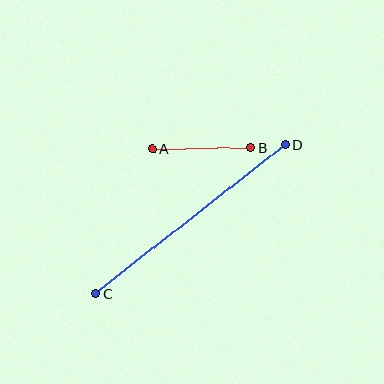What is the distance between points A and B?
The distance is approximately 98 pixels.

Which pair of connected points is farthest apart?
Points C and D are farthest apart.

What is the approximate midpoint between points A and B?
The midpoint is at approximately (201, 148) pixels.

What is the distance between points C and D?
The distance is approximately 241 pixels.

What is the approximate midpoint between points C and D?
The midpoint is at approximately (190, 219) pixels.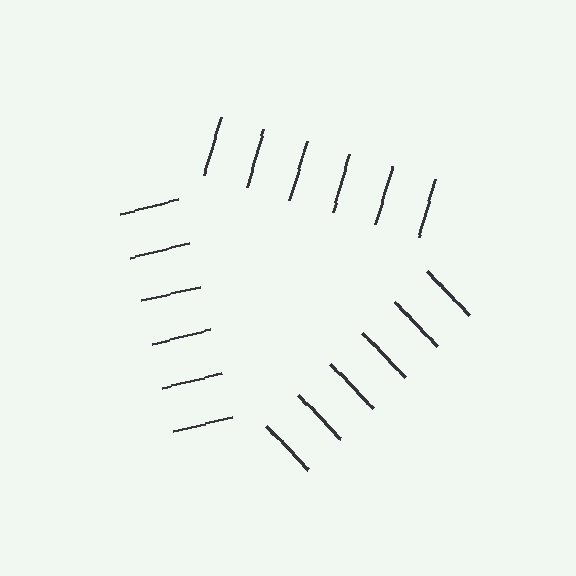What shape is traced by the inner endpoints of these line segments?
An illusory triangle — the line segments terminate on its edges but no continuous stroke is drawn.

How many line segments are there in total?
18 — 6 along each of the 3 edges.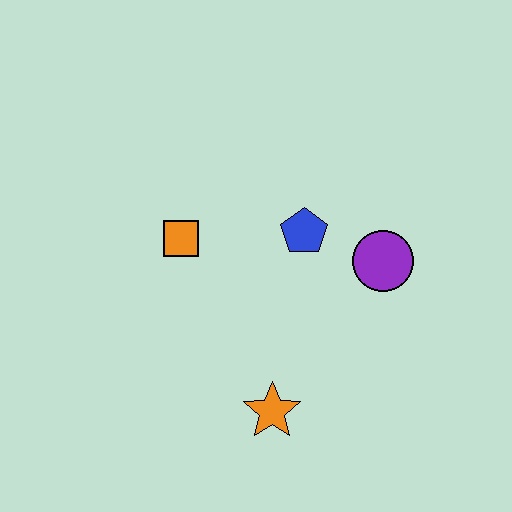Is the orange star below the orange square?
Yes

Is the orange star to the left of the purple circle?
Yes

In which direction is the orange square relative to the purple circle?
The orange square is to the left of the purple circle.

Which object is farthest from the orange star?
The orange square is farthest from the orange star.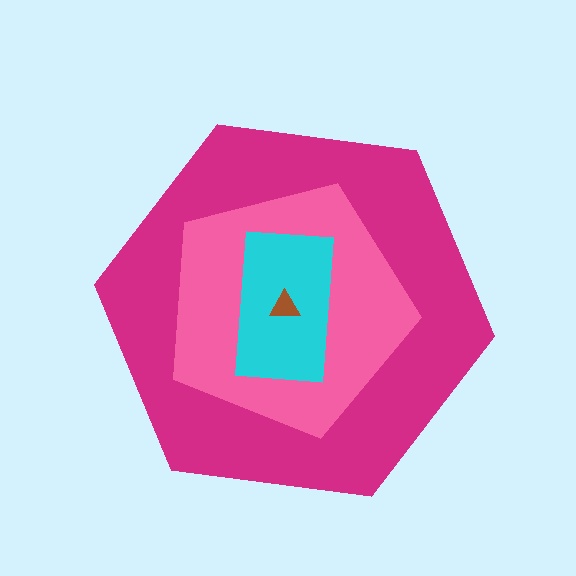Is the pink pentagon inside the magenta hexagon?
Yes.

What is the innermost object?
The brown triangle.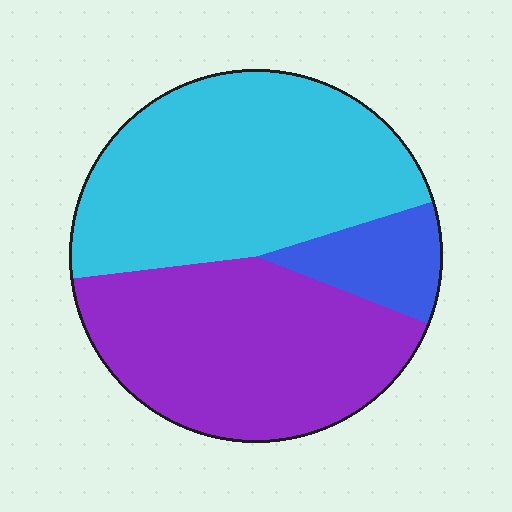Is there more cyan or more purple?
Cyan.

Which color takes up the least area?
Blue, at roughly 10%.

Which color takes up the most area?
Cyan, at roughly 45%.